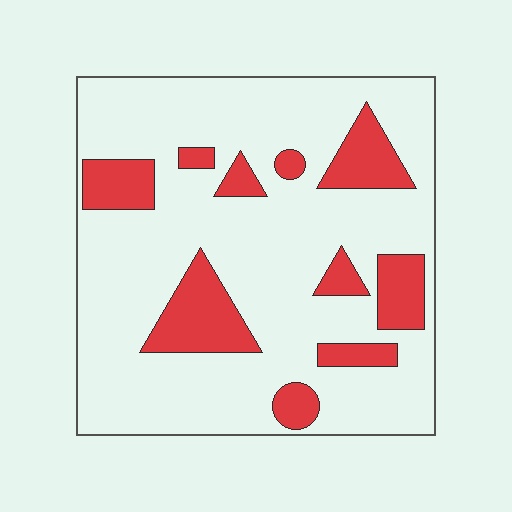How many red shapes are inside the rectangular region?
10.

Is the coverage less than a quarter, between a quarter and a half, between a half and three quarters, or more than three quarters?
Less than a quarter.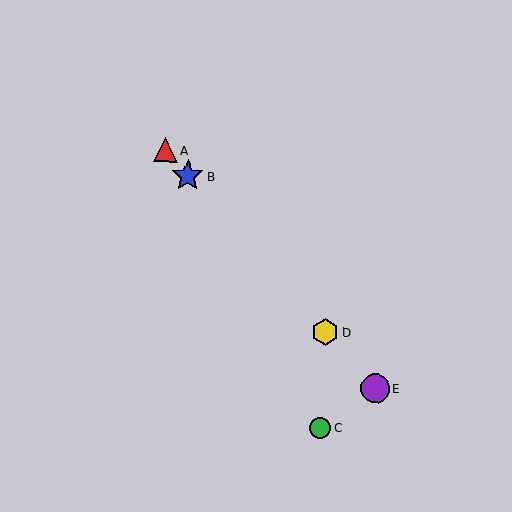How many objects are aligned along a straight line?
4 objects (A, B, D, E) are aligned along a straight line.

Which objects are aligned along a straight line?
Objects A, B, D, E are aligned along a straight line.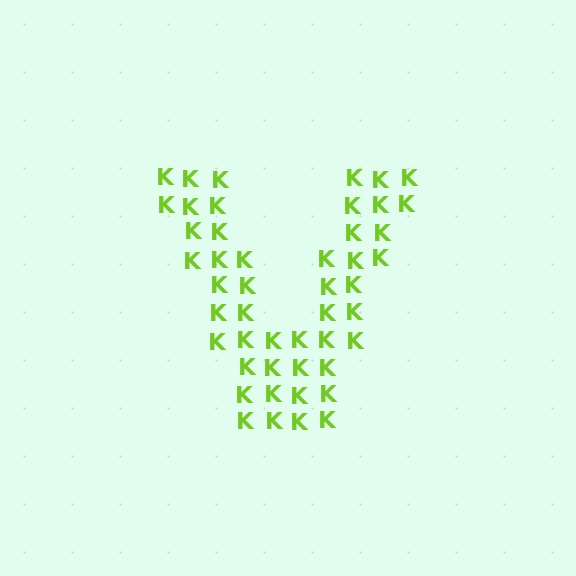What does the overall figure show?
The overall figure shows the letter V.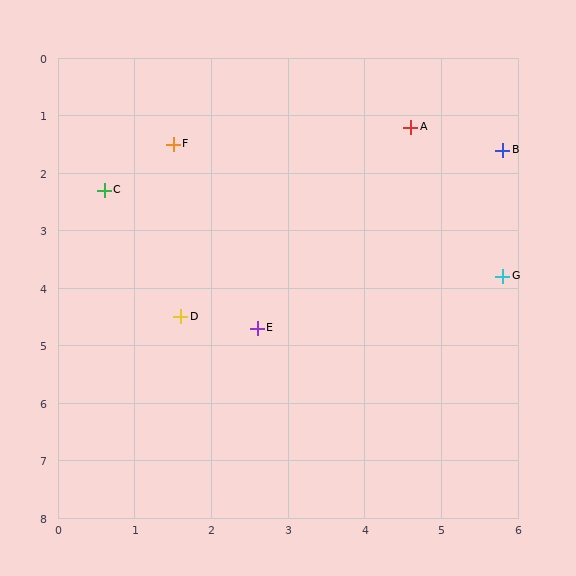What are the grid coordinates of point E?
Point E is at approximately (2.6, 4.7).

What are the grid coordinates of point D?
Point D is at approximately (1.6, 4.5).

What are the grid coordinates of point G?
Point G is at approximately (5.8, 3.8).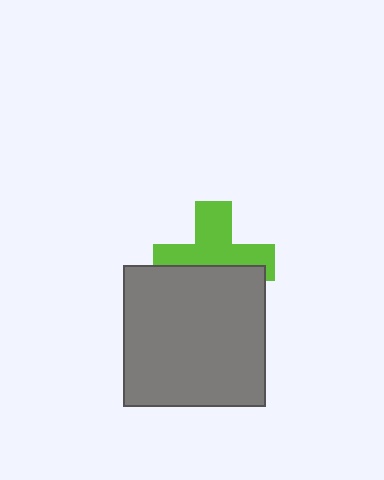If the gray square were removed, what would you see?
You would see the complete lime cross.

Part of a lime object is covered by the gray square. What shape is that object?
It is a cross.